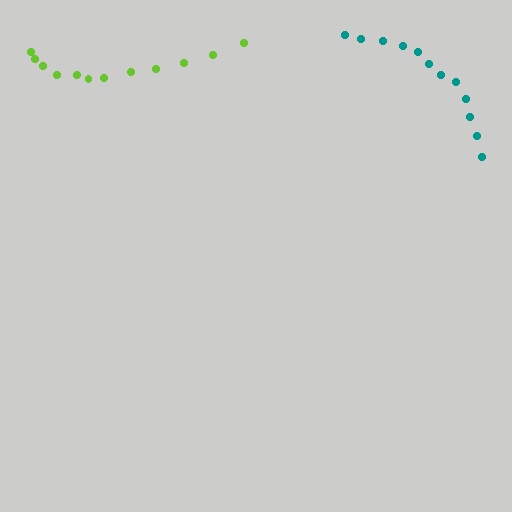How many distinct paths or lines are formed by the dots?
There are 2 distinct paths.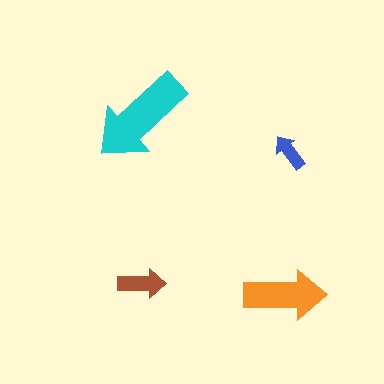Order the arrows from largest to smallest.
the cyan one, the orange one, the brown one, the blue one.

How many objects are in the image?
There are 4 objects in the image.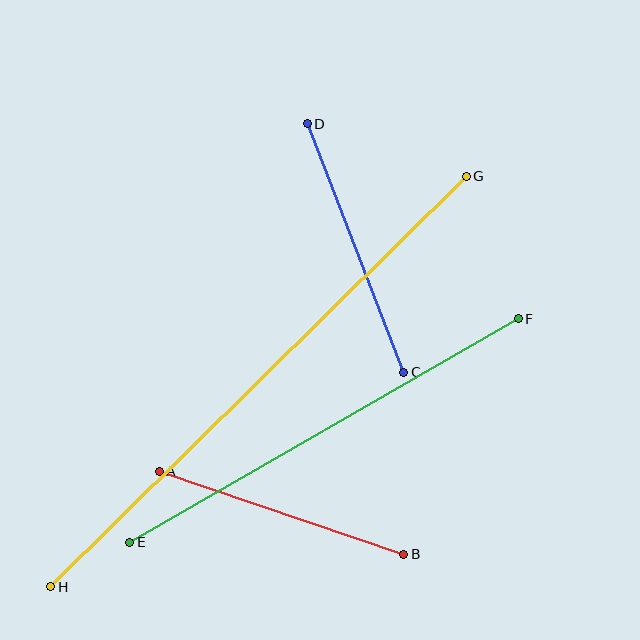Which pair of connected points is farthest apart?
Points G and H are farthest apart.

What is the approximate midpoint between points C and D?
The midpoint is at approximately (355, 248) pixels.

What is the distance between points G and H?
The distance is approximately 584 pixels.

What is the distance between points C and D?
The distance is approximately 267 pixels.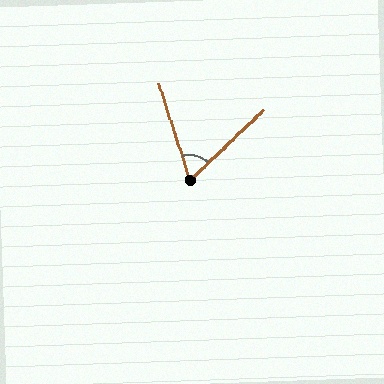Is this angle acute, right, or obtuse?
It is acute.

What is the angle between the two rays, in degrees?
Approximately 64 degrees.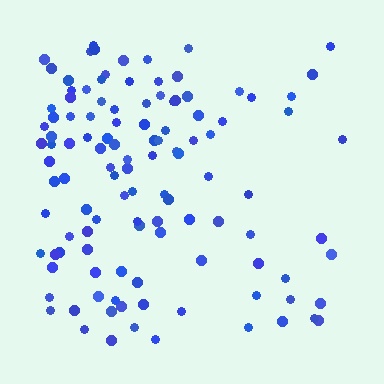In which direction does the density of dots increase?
From right to left, with the left side densest.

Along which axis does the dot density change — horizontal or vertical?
Horizontal.